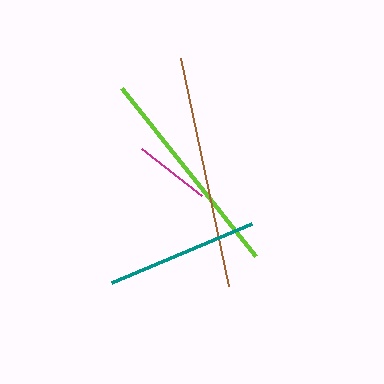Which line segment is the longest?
The brown line is the longest at approximately 233 pixels.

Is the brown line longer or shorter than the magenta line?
The brown line is longer than the magenta line.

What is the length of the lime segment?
The lime segment is approximately 215 pixels long.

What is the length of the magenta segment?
The magenta segment is approximately 76 pixels long.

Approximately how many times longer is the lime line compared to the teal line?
The lime line is approximately 1.4 times the length of the teal line.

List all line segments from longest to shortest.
From longest to shortest: brown, lime, teal, magenta.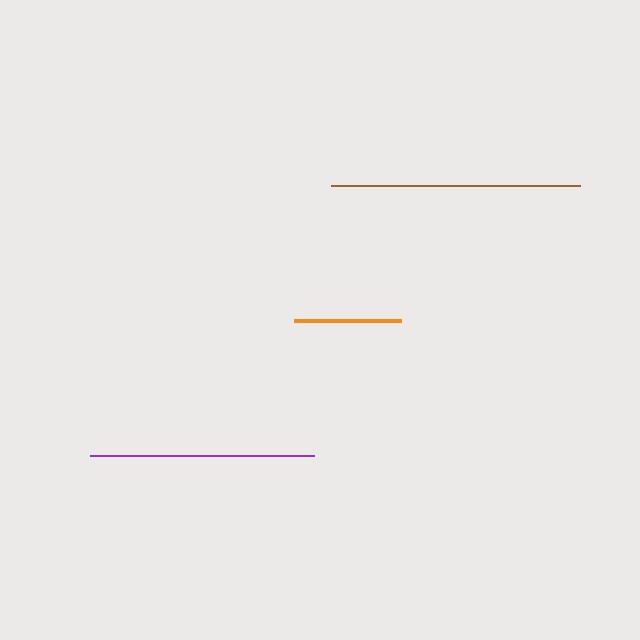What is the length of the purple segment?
The purple segment is approximately 224 pixels long.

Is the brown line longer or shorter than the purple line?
The brown line is longer than the purple line.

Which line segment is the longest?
The brown line is the longest at approximately 249 pixels.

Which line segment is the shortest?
The orange line is the shortest at approximately 107 pixels.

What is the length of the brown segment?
The brown segment is approximately 249 pixels long.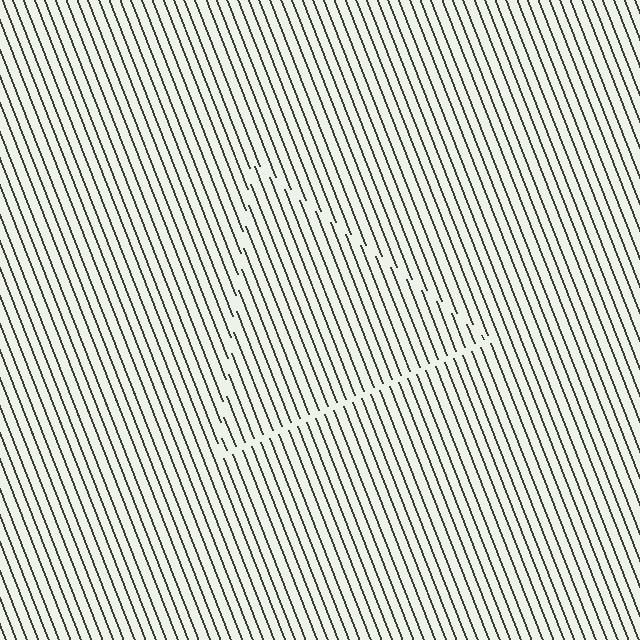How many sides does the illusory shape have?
3 sides — the line-ends trace a triangle.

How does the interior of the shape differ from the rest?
The interior of the shape contains the same grating, shifted by half a period — the contour is defined by the phase discontinuity where line-ends from the inner and outer gratings abut.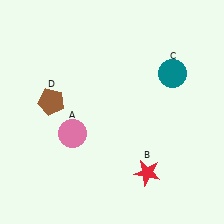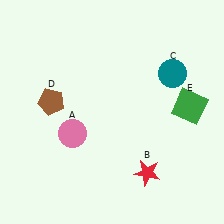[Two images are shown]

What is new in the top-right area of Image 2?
A green square (E) was added in the top-right area of Image 2.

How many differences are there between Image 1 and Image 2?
There is 1 difference between the two images.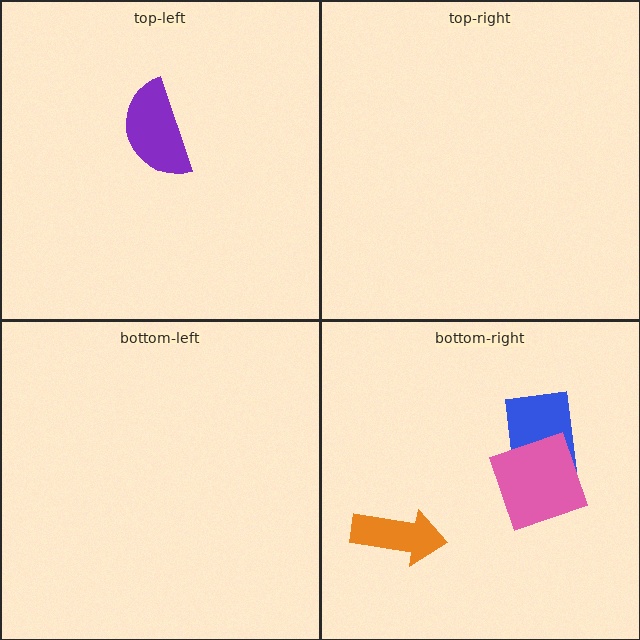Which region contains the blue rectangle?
The bottom-right region.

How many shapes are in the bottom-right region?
3.